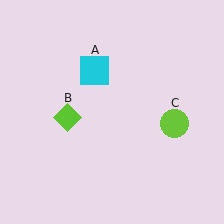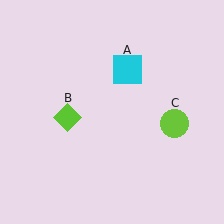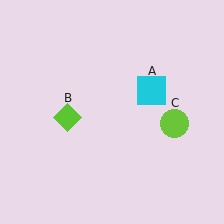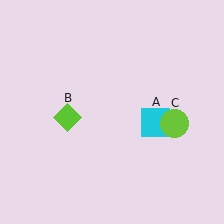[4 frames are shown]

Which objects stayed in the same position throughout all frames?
Lime diamond (object B) and lime circle (object C) remained stationary.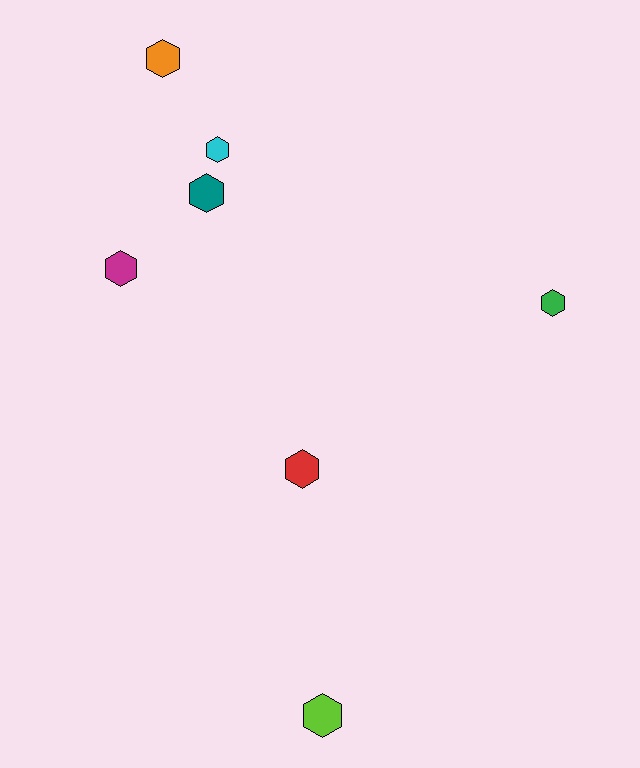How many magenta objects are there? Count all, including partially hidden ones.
There is 1 magenta object.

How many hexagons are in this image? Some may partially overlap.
There are 7 hexagons.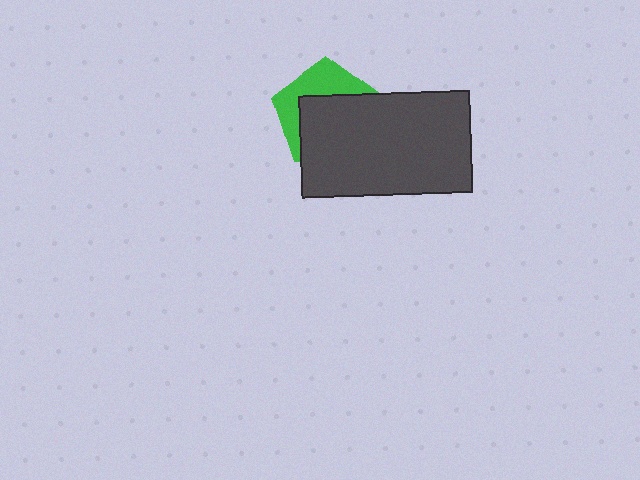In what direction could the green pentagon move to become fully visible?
The green pentagon could move up. That would shift it out from behind the dark gray rectangle entirely.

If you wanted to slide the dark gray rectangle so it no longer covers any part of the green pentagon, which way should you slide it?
Slide it down — that is the most direct way to separate the two shapes.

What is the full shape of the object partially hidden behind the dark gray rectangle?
The partially hidden object is a green pentagon.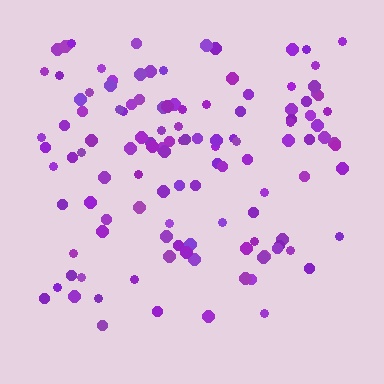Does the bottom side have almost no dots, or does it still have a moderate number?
Still a moderate number, just noticeably fewer than the top.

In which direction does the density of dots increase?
From bottom to top, with the top side densest.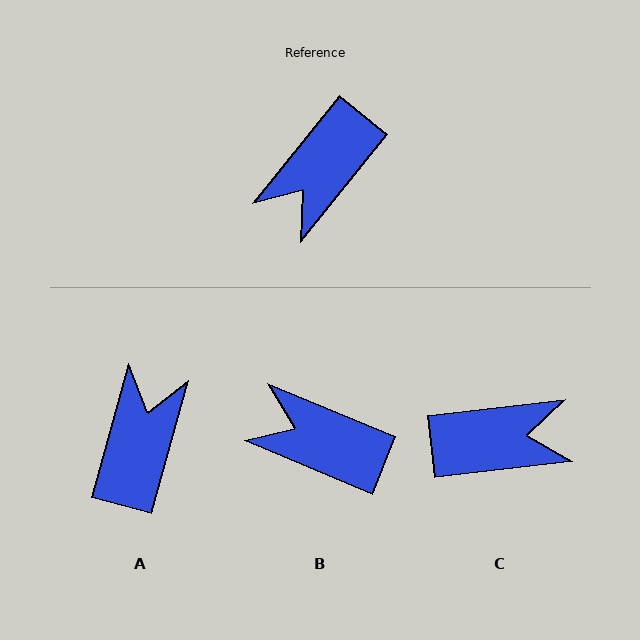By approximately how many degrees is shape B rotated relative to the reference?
Approximately 74 degrees clockwise.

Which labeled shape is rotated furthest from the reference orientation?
A, about 156 degrees away.